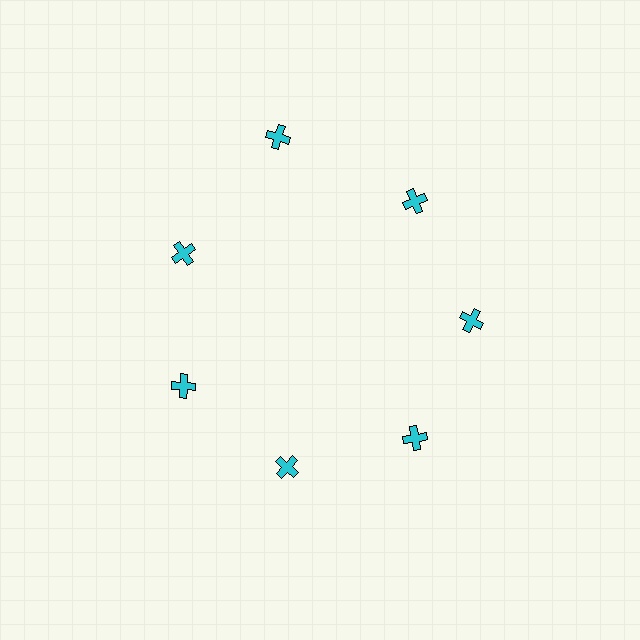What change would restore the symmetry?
The symmetry would be restored by moving it inward, back onto the ring so that all 7 crosses sit at equal angles and equal distance from the center.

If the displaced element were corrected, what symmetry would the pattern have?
It would have 7-fold rotational symmetry — the pattern would map onto itself every 51 degrees.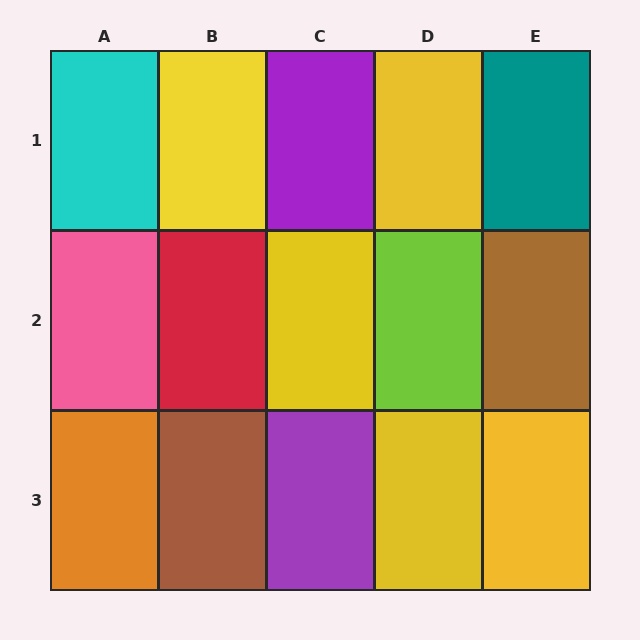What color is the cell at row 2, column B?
Red.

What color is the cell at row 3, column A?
Orange.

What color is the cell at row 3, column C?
Purple.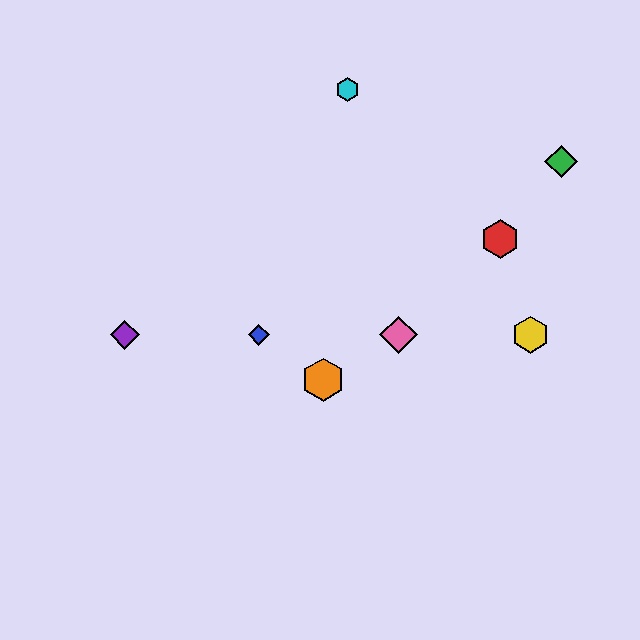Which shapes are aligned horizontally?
The blue diamond, the yellow hexagon, the purple diamond, the pink diamond are aligned horizontally.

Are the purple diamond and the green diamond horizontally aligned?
No, the purple diamond is at y≈335 and the green diamond is at y≈162.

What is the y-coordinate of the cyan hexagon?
The cyan hexagon is at y≈90.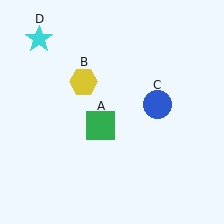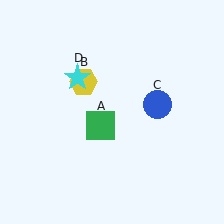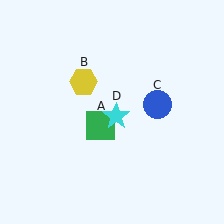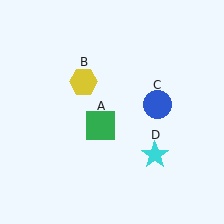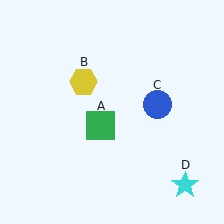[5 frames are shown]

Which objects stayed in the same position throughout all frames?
Green square (object A) and yellow hexagon (object B) and blue circle (object C) remained stationary.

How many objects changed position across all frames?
1 object changed position: cyan star (object D).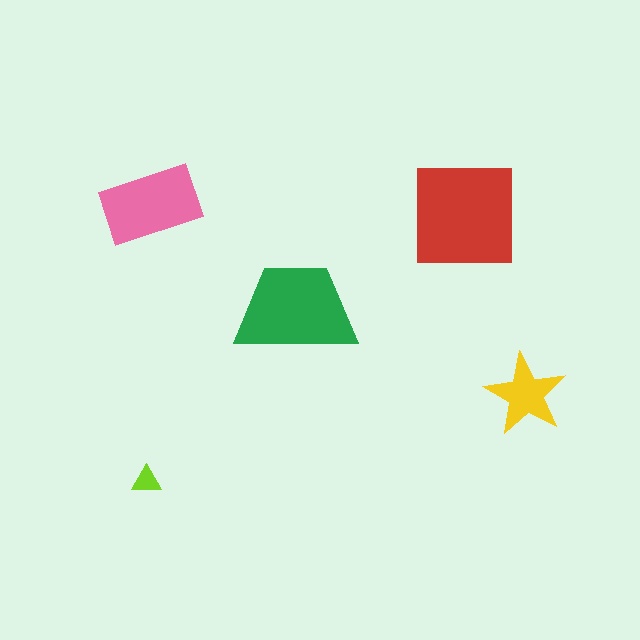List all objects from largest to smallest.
The red square, the green trapezoid, the pink rectangle, the yellow star, the lime triangle.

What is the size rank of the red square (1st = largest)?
1st.